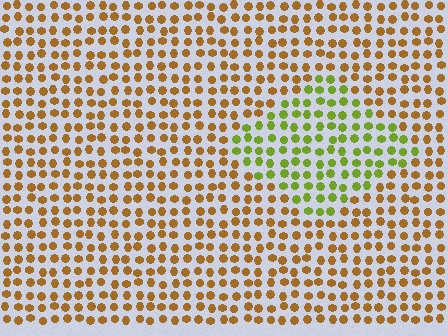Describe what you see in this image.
The image is filled with small brown elements in a uniform arrangement. A diamond-shaped region is visible where the elements are tinted to a slightly different hue, forming a subtle color boundary.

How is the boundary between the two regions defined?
The boundary is defined purely by a slight shift in hue (about 50 degrees). Spacing, size, and orientation are identical on both sides.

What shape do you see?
I see a diamond.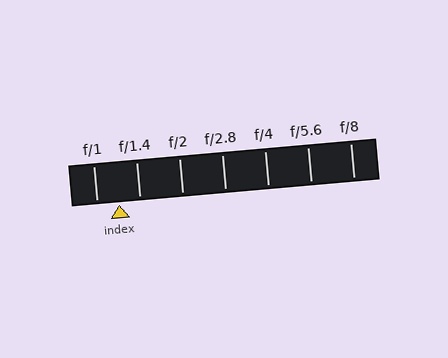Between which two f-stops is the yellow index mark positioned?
The index mark is between f/1 and f/1.4.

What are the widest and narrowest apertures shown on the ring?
The widest aperture shown is f/1 and the narrowest is f/8.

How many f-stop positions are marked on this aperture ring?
There are 7 f-stop positions marked.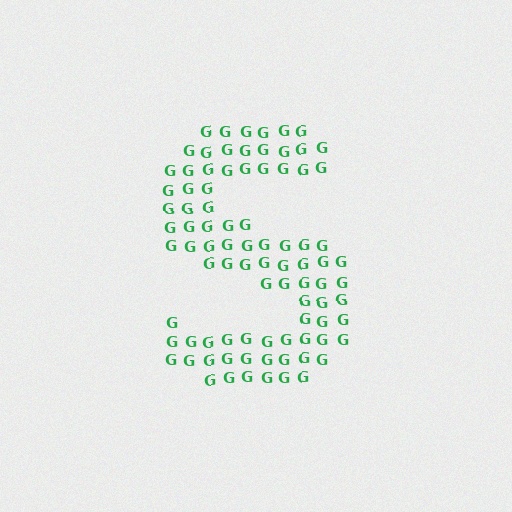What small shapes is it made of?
It is made of small letter G's.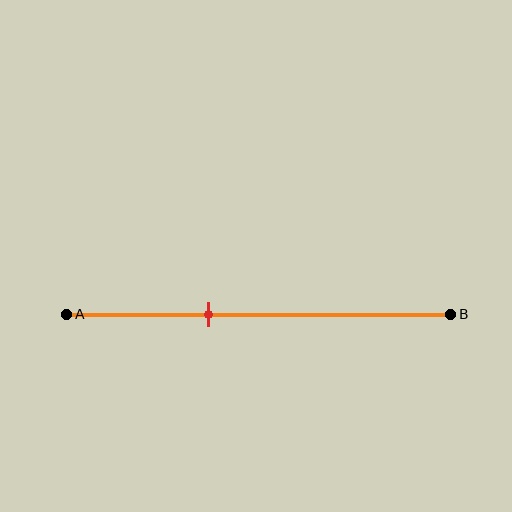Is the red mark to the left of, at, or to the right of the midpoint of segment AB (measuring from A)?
The red mark is to the left of the midpoint of segment AB.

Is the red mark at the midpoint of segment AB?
No, the mark is at about 35% from A, not at the 50% midpoint.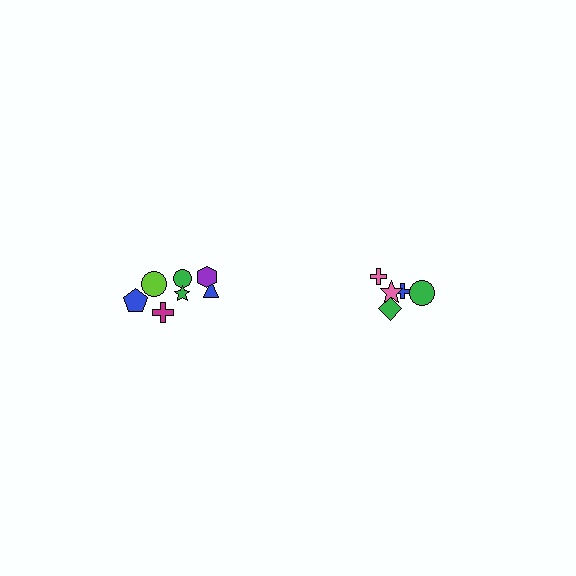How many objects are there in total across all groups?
There are 12 objects.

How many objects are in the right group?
There are 5 objects.